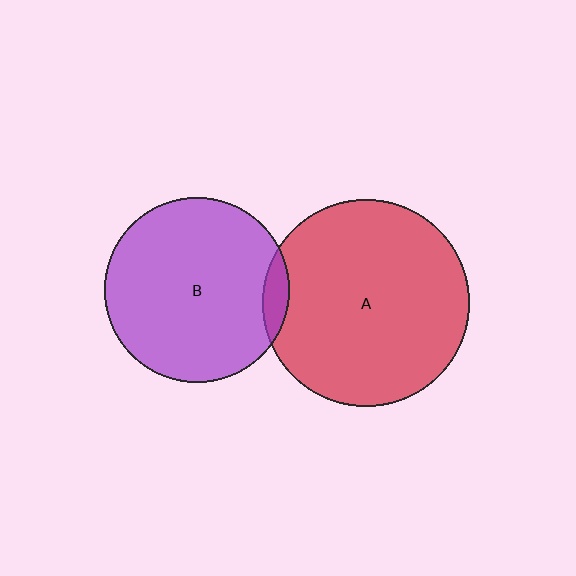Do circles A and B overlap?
Yes.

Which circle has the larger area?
Circle A (red).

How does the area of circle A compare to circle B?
Approximately 1.3 times.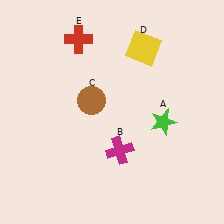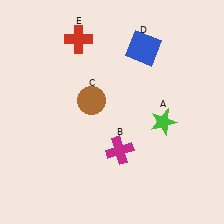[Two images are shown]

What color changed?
The square (D) changed from yellow in Image 1 to blue in Image 2.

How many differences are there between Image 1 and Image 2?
There is 1 difference between the two images.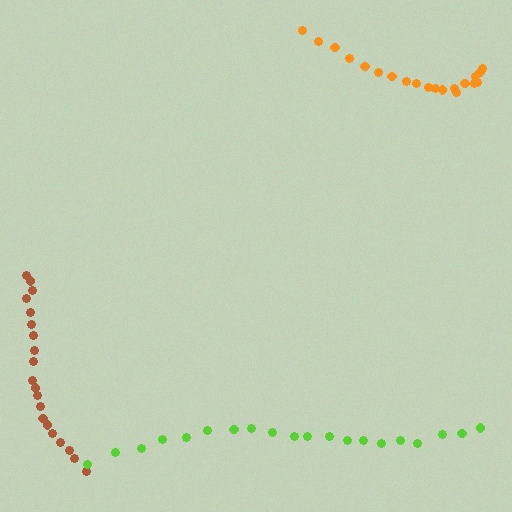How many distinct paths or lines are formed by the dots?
There are 3 distinct paths.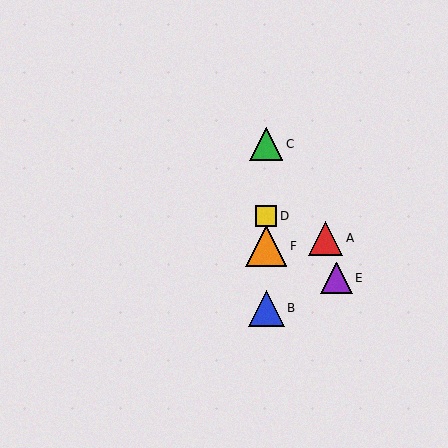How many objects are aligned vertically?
4 objects (B, C, D, F) are aligned vertically.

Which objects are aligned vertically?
Objects B, C, D, F are aligned vertically.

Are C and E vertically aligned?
No, C is at x≈266 and E is at x≈336.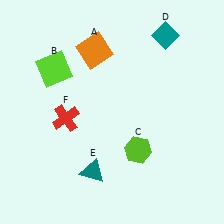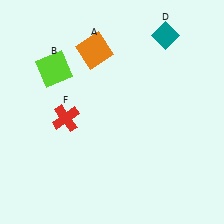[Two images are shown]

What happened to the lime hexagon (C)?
The lime hexagon (C) was removed in Image 2. It was in the bottom-right area of Image 1.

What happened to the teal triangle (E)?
The teal triangle (E) was removed in Image 2. It was in the bottom-left area of Image 1.